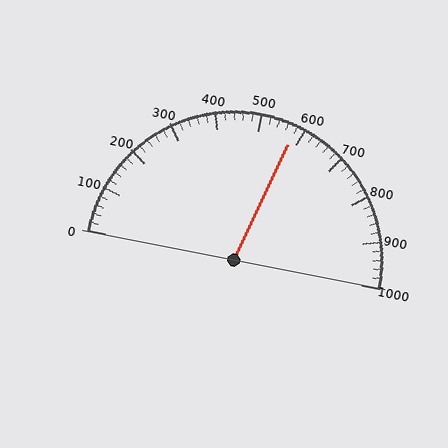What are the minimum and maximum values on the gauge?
The gauge ranges from 0 to 1000.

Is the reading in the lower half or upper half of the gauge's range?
The reading is in the upper half of the range (0 to 1000).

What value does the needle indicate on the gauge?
The needle indicates approximately 580.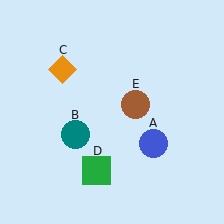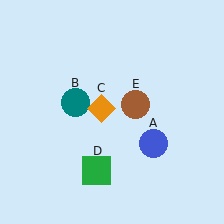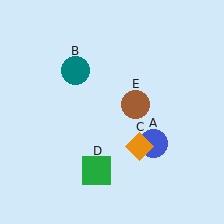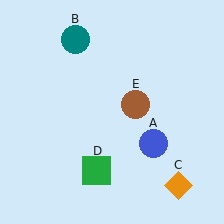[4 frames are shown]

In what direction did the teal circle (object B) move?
The teal circle (object B) moved up.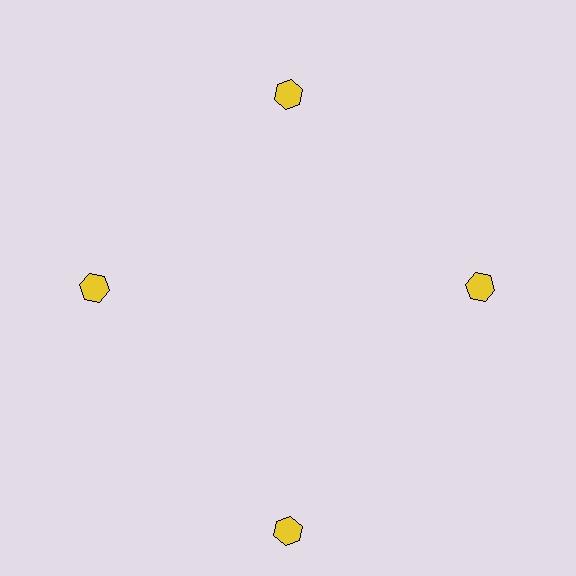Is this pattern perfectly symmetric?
No. The 4 yellow hexagons are arranged in a ring, but one element near the 6 o'clock position is pushed outward from the center, breaking the 4-fold rotational symmetry.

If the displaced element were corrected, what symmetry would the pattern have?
It would have 4-fold rotational symmetry — the pattern would map onto itself every 90 degrees.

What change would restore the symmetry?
The symmetry would be restored by moving it inward, back onto the ring so that all 4 hexagons sit at equal angles and equal distance from the center.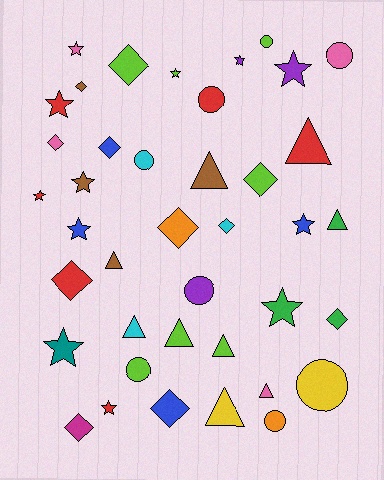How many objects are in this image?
There are 40 objects.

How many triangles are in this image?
There are 9 triangles.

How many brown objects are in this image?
There are 4 brown objects.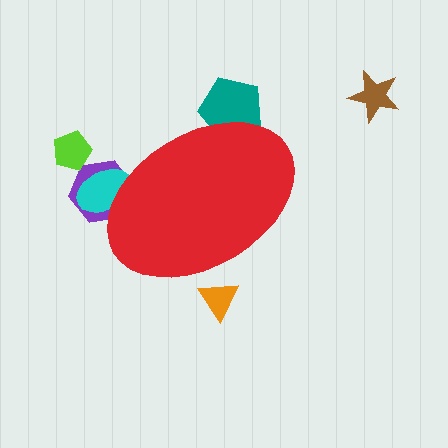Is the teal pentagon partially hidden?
Yes, the teal pentagon is partially hidden behind the red ellipse.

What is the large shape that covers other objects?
A red ellipse.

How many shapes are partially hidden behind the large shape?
4 shapes are partially hidden.